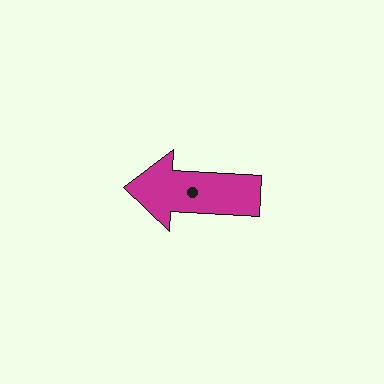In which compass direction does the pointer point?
West.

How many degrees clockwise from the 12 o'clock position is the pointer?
Approximately 273 degrees.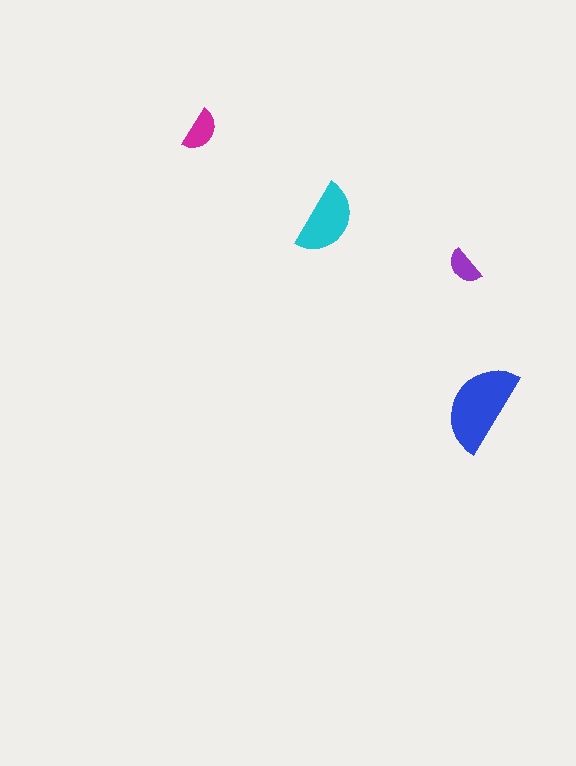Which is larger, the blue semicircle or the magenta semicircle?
The blue one.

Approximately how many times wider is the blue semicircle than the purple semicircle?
About 2.5 times wider.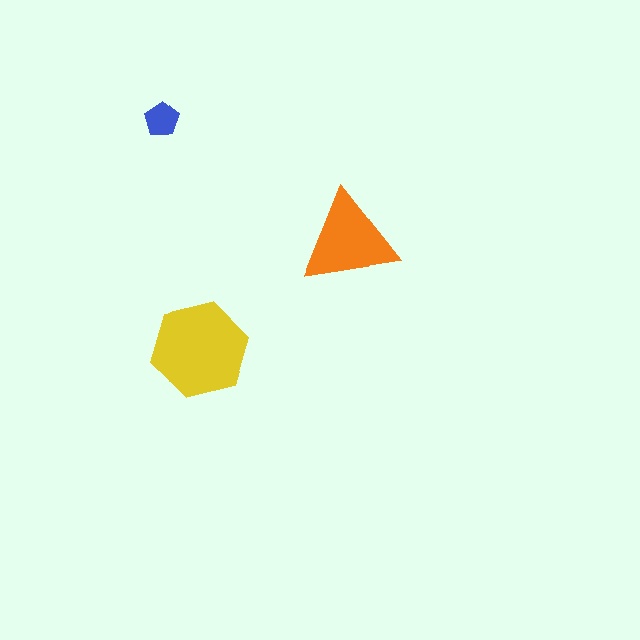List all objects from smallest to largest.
The blue pentagon, the orange triangle, the yellow hexagon.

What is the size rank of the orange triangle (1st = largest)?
2nd.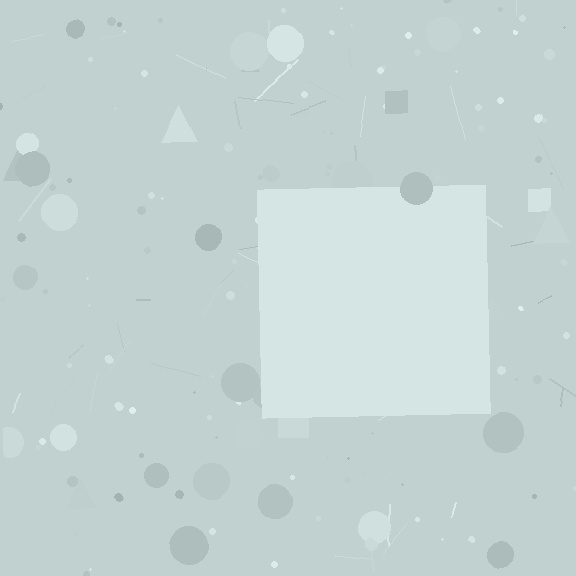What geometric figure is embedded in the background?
A square is embedded in the background.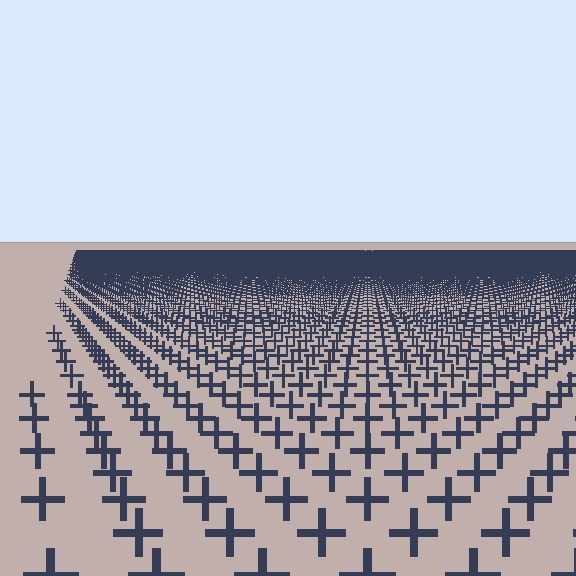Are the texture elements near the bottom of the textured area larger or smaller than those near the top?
Larger. Near the bottom, elements are closer to the viewer and appear at a bigger on-screen size.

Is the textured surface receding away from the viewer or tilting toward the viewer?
The surface is receding away from the viewer. Texture elements get smaller and denser toward the top.